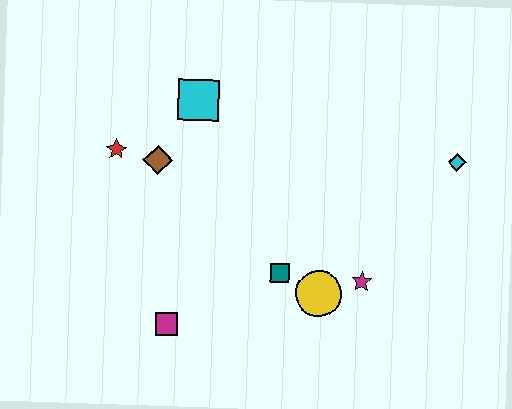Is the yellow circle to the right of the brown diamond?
Yes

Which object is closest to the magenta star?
The yellow circle is closest to the magenta star.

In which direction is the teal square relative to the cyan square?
The teal square is below the cyan square.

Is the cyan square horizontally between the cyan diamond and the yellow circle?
No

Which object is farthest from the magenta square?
The cyan diamond is farthest from the magenta square.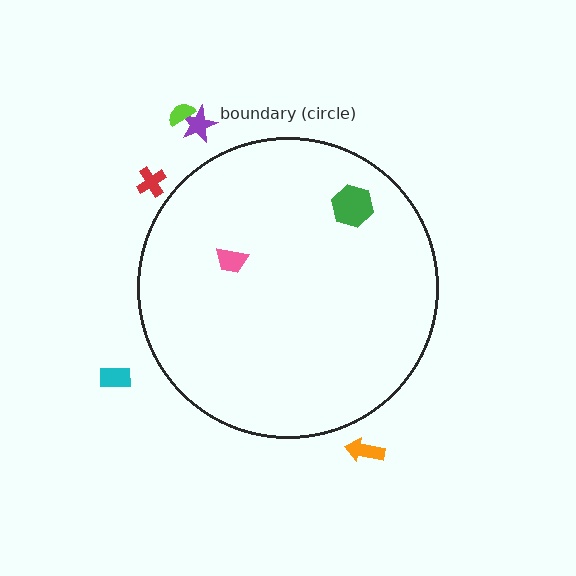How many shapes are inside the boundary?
2 inside, 5 outside.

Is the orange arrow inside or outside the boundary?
Outside.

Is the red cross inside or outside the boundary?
Outside.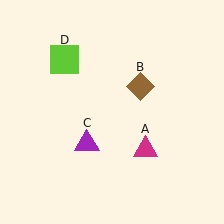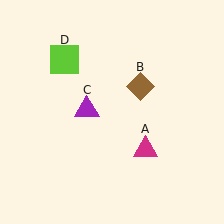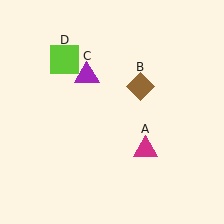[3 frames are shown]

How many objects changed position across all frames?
1 object changed position: purple triangle (object C).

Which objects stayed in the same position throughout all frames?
Magenta triangle (object A) and brown diamond (object B) and lime square (object D) remained stationary.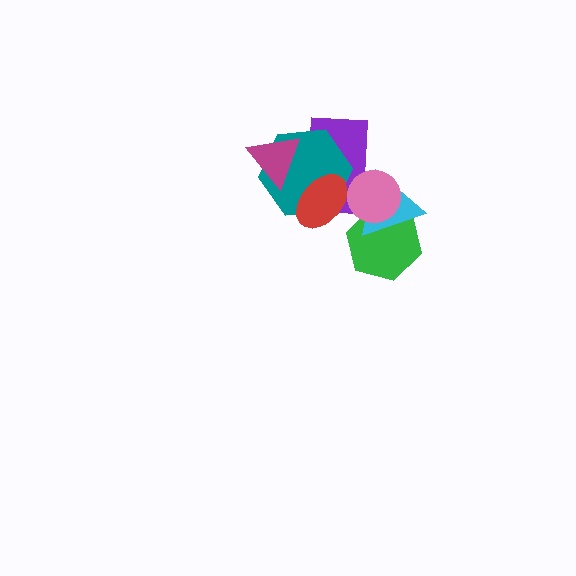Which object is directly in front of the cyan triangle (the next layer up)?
The purple rectangle is directly in front of the cyan triangle.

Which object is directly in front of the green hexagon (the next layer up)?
The cyan triangle is directly in front of the green hexagon.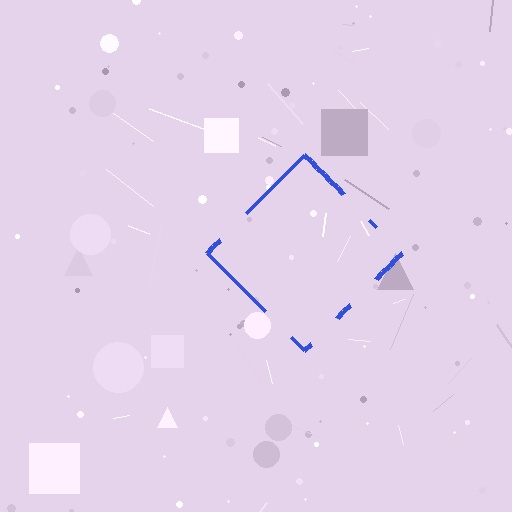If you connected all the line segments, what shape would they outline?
They would outline a diamond.